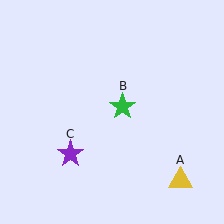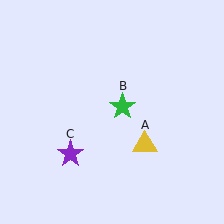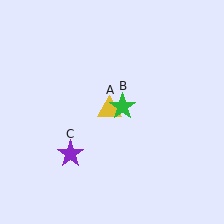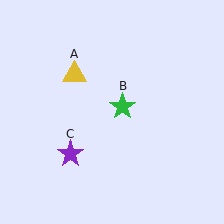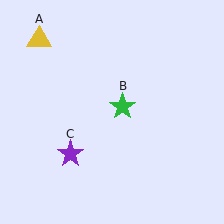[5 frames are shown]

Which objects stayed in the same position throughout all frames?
Green star (object B) and purple star (object C) remained stationary.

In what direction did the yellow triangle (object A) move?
The yellow triangle (object A) moved up and to the left.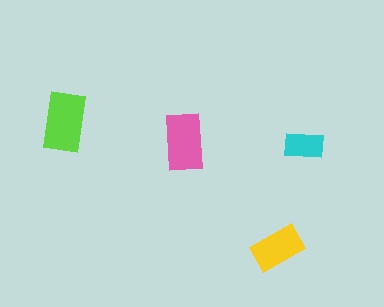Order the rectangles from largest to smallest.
the lime one, the pink one, the yellow one, the cyan one.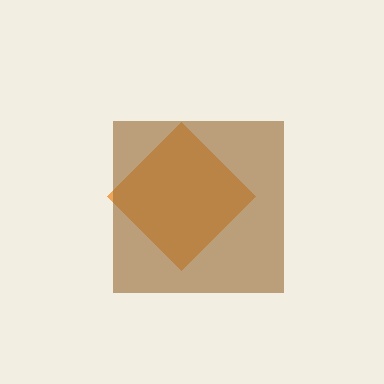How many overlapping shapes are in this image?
There are 2 overlapping shapes in the image.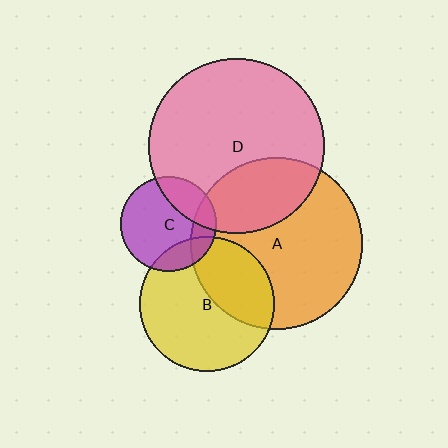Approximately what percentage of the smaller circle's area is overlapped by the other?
Approximately 20%.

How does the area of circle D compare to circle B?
Approximately 1.7 times.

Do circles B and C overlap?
Yes.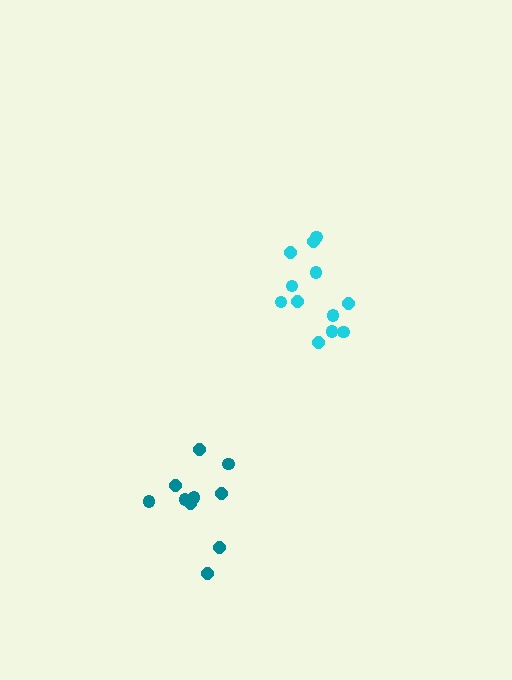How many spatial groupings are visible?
There are 2 spatial groupings.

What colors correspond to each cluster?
The clusters are colored: cyan, teal.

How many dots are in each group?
Group 1: 12 dots, Group 2: 10 dots (22 total).